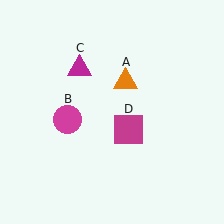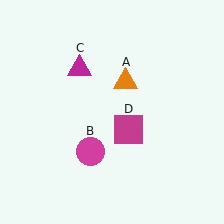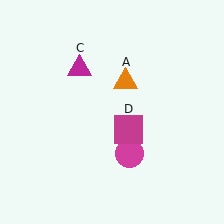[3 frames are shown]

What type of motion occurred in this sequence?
The magenta circle (object B) rotated counterclockwise around the center of the scene.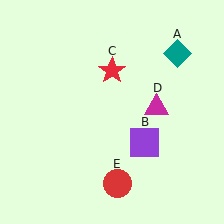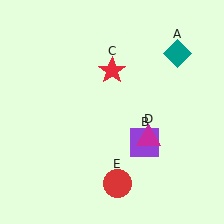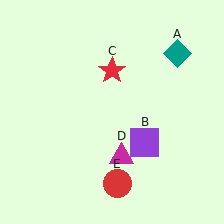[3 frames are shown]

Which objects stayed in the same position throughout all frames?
Teal diamond (object A) and purple square (object B) and red star (object C) and red circle (object E) remained stationary.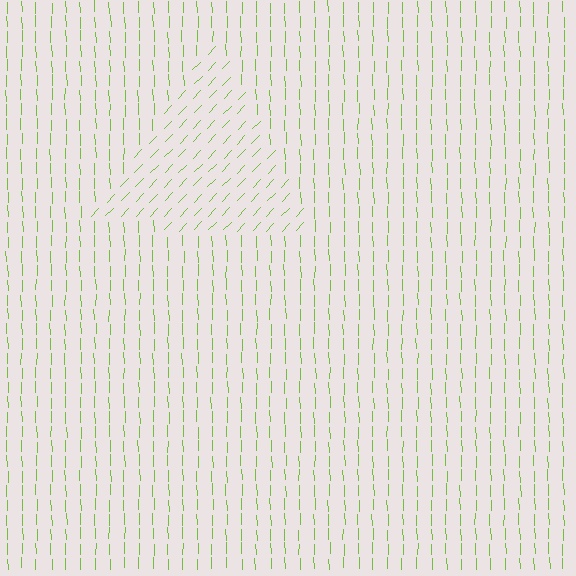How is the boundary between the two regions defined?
The boundary is defined purely by a change in line orientation (approximately 45 degrees difference). All lines are the same color and thickness.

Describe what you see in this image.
The image is filled with small lime line segments. A triangle region in the image has lines oriented differently from the surrounding lines, creating a visible texture boundary.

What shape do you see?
I see a triangle.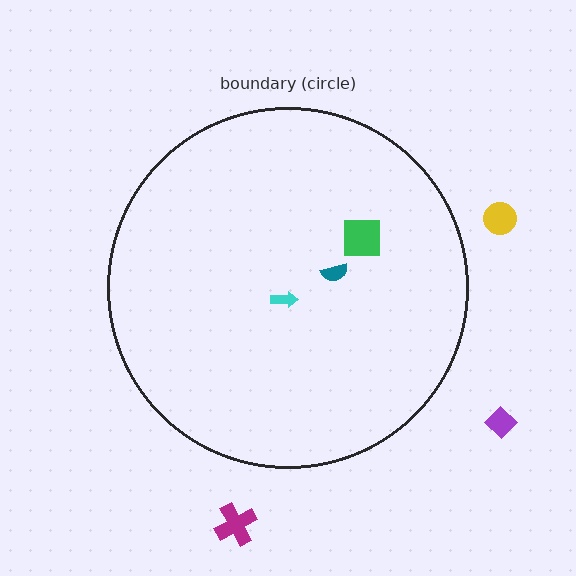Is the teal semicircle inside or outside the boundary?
Inside.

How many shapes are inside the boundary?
3 inside, 3 outside.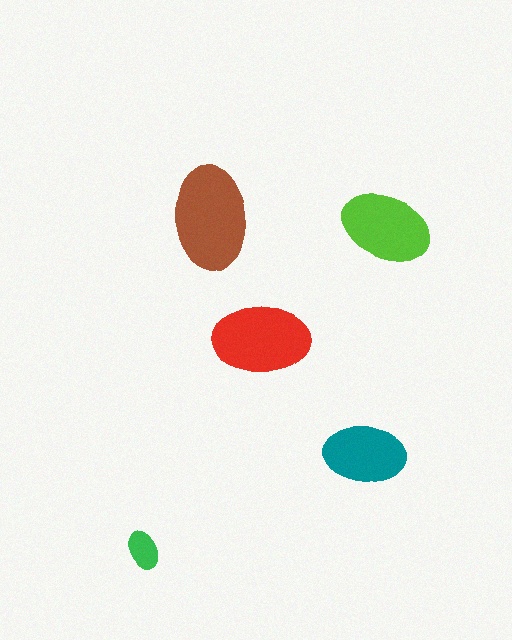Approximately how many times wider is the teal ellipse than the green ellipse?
About 2 times wider.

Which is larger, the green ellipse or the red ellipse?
The red one.